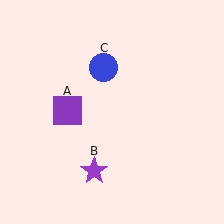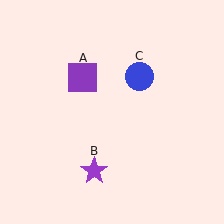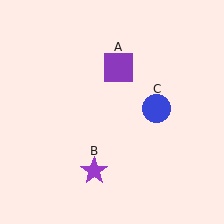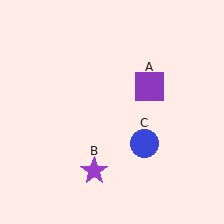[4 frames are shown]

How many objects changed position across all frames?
2 objects changed position: purple square (object A), blue circle (object C).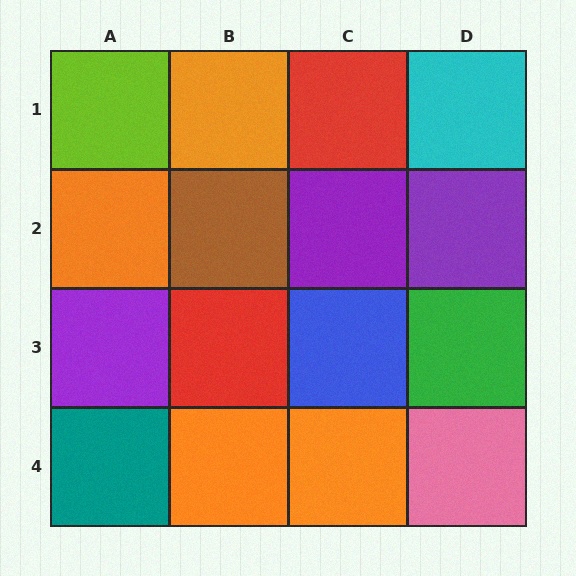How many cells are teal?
1 cell is teal.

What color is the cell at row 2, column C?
Purple.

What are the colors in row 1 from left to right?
Lime, orange, red, cyan.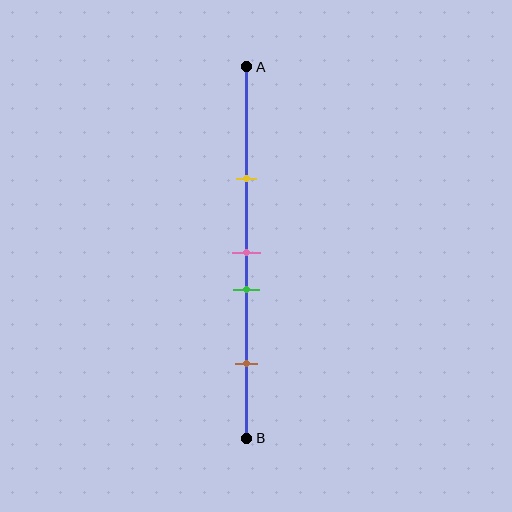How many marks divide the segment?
There are 4 marks dividing the segment.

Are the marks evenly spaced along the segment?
No, the marks are not evenly spaced.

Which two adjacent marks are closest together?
The pink and green marks are the closest adjacent pair.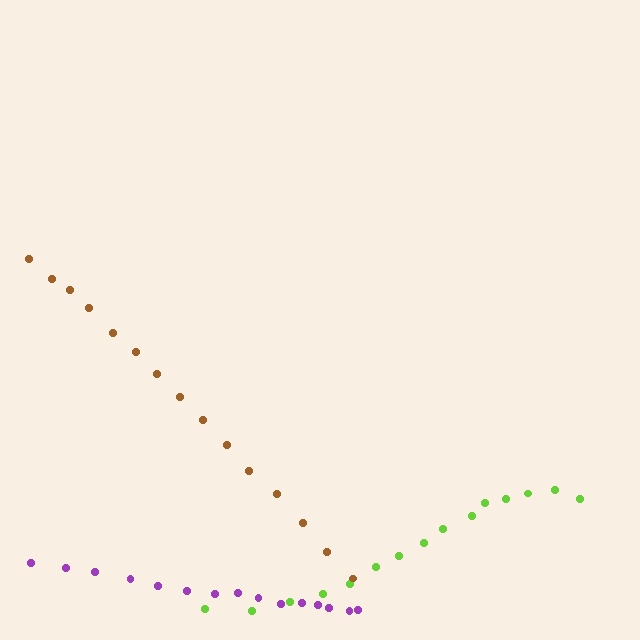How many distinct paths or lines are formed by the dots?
There are 3 distinct paths.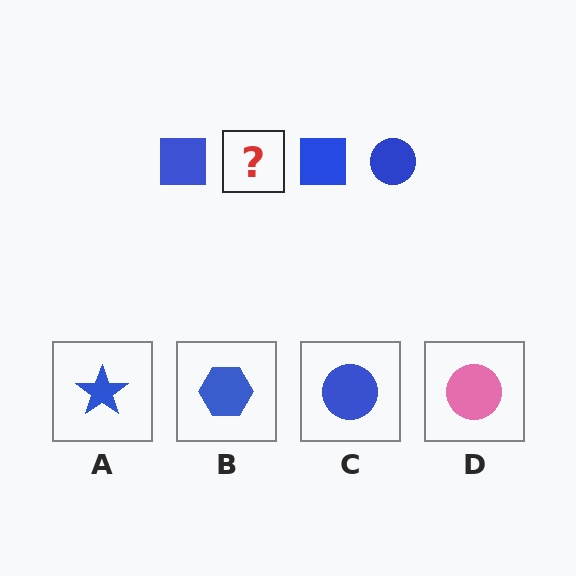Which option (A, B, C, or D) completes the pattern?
C.